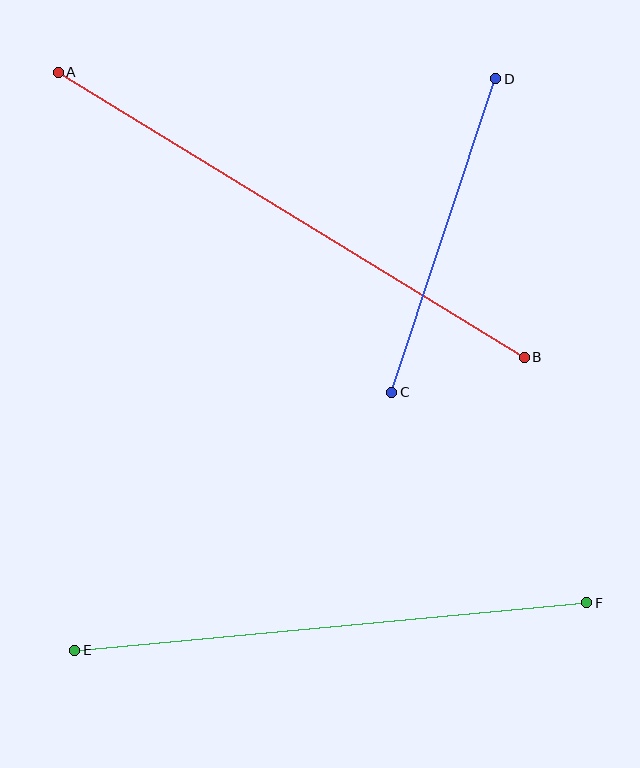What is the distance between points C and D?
The distance is approximately 330 pixels.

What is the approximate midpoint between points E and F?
The midpoint is at approximately (331, 626) pixels.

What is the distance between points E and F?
The distance is approximately 515 pixels.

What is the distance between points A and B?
The distance is approximately 546 pixels.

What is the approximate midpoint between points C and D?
The midpoint is at approximately (444, 236) pixels.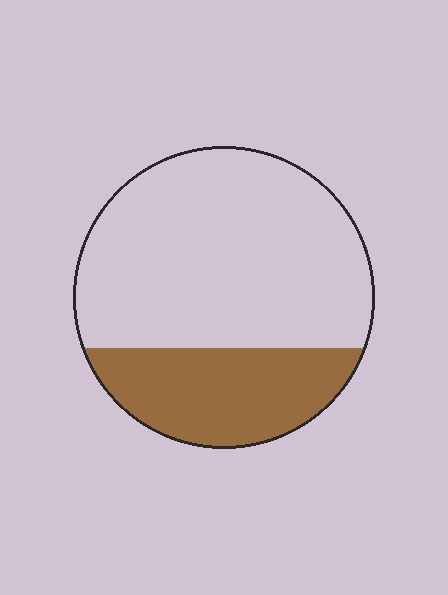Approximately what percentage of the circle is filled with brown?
Approximately 30%.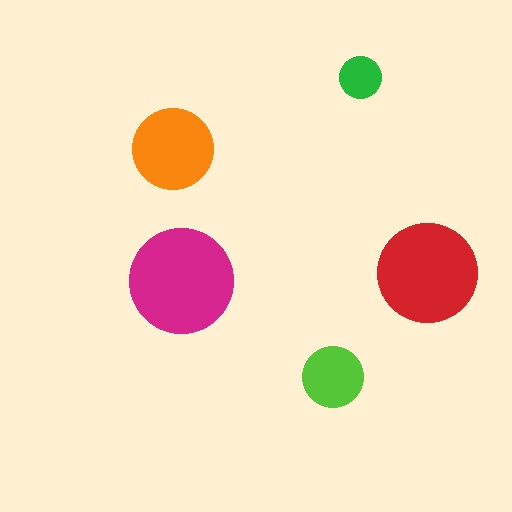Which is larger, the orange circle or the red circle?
The red one.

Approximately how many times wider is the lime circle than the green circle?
About 1.5 times wider.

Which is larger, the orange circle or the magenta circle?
The magenta one.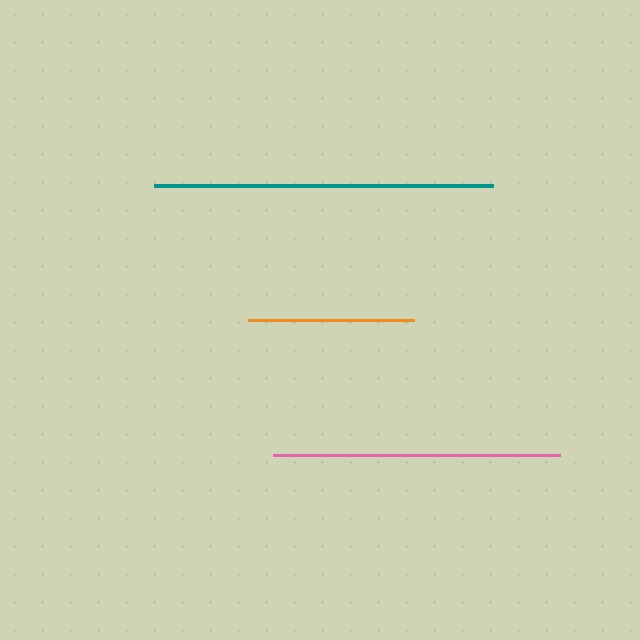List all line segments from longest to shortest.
From longest to shortest: teal, pink, orange.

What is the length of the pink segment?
The pink segment is approximately 287 pixels long.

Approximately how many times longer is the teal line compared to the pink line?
The teal line is approximately 1.2 times the length of the pink line.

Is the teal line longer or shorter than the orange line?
The teal line is longer than the orange line.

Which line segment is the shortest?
The orange line is the shortest at approximately 166 pixels.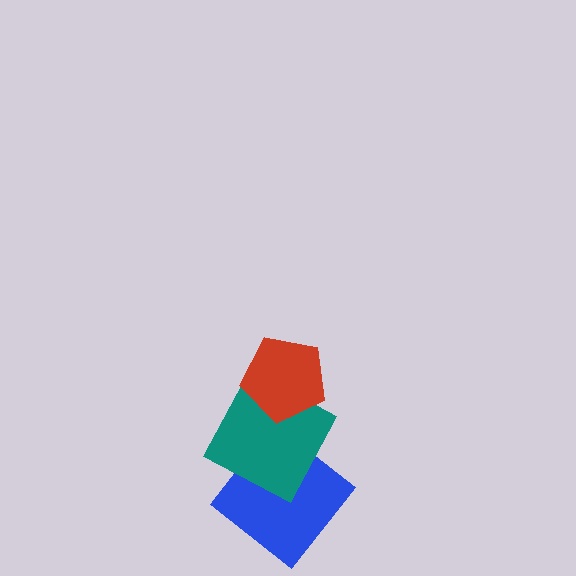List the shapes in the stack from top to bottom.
From top to bottom: the red pentagon, the teal square, the blue diamond.